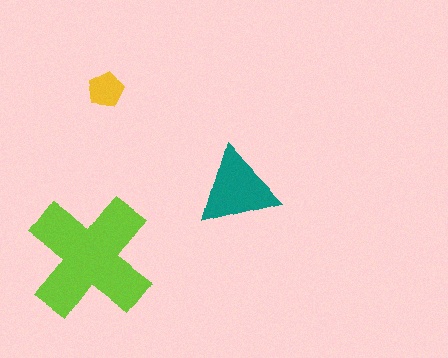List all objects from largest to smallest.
The lime cross, the teal triangle, the yellow pentagon.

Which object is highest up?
The yellow pentagon is topmost.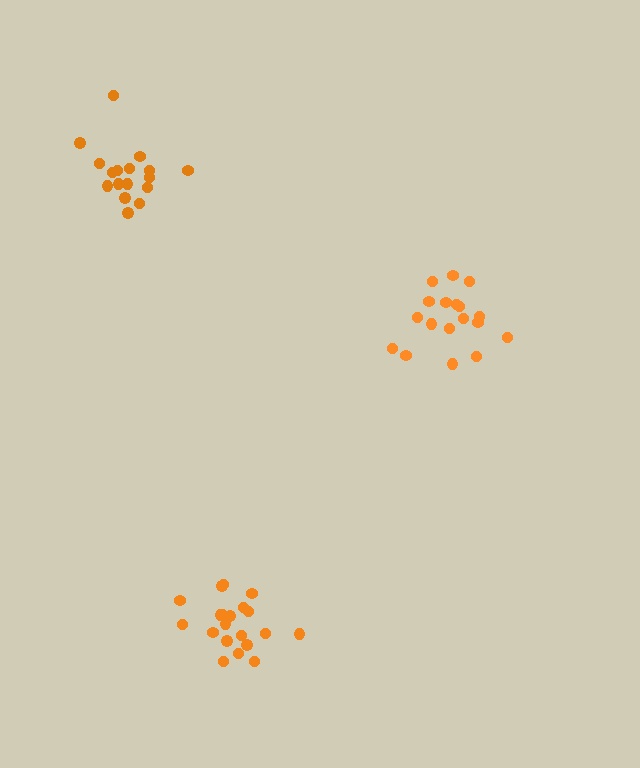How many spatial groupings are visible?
There are 3 spatial groupings.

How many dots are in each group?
Group 1: 18 dots, Group 2: 20 dots, Group 3: 17 dots (55 total).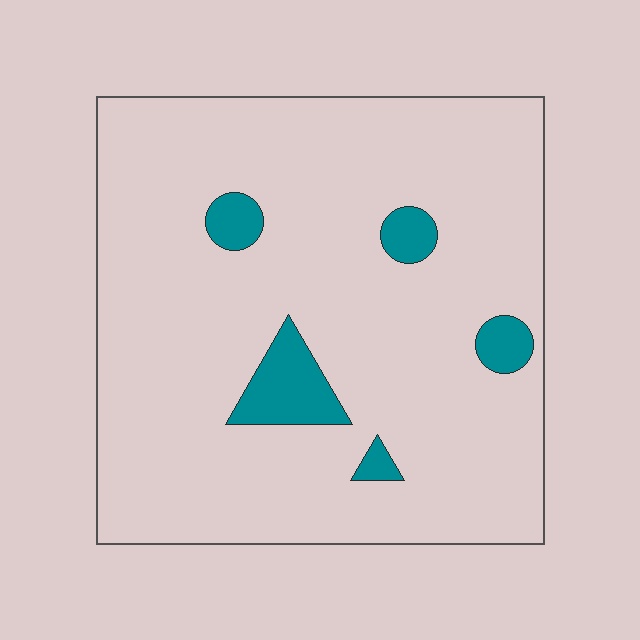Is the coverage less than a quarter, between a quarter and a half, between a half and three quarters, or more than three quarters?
Less than a quarter.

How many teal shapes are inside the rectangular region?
5.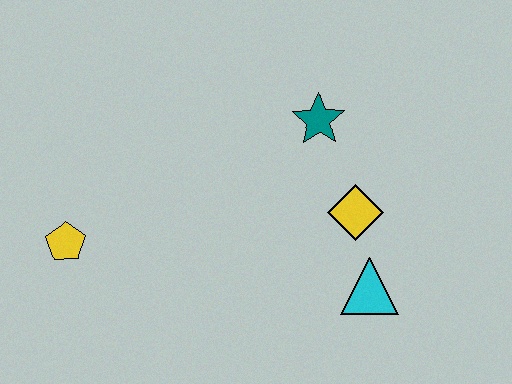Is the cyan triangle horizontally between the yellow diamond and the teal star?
No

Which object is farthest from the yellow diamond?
The yellow pentagon is farthest from the yellow diamond.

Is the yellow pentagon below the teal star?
Yes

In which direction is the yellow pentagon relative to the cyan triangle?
The yellow pentagon is to the left of the cyan triangle.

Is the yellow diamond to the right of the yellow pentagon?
Yes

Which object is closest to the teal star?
The yellow diamond is closest to the teal star.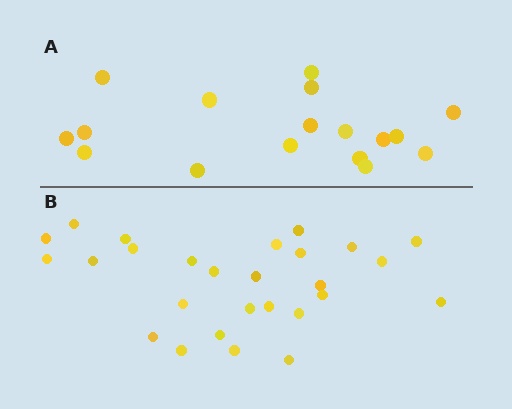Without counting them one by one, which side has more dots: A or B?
Region B (the bottom region) has more dots.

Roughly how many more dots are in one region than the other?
Region B has roughly 10 or so more dots than region A.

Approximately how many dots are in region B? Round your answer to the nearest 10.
About 30 dots. (The exact count is 27, which rounds to 30.)